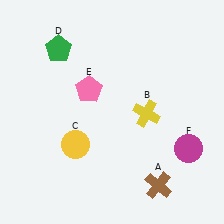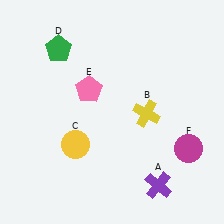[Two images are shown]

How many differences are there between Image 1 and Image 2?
There is 1 difference between the two images.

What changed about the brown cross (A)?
In Image 1, A is brown. In Image 2, it changed to purple.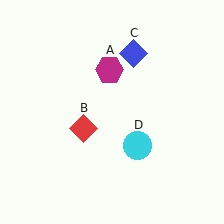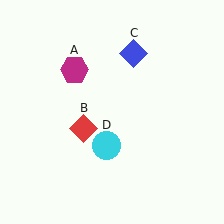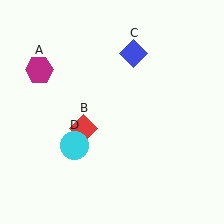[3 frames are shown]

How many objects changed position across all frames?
2 objects changed position: magenta hexagon (object A), cyan circle (object D).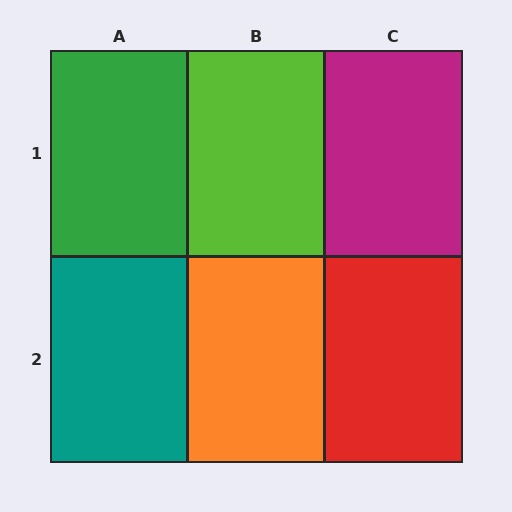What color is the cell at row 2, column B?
Orange.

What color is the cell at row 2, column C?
Red.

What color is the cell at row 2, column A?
Teal.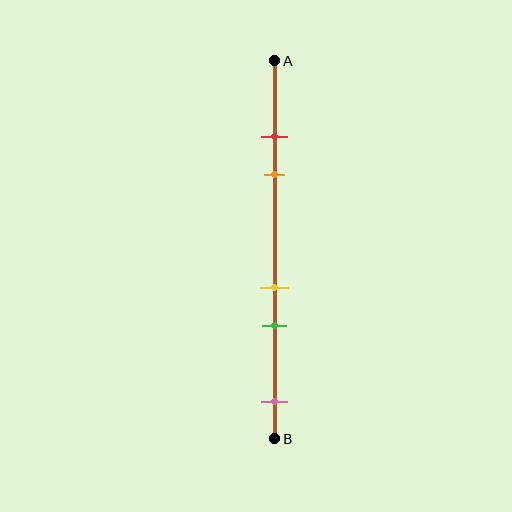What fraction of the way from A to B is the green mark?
The green mark is approximately 70% (0.7) of the way from A to B.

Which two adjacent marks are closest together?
The red and orange marks are the closest adjacent pair.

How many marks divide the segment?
There are 5 marks dividing the segment.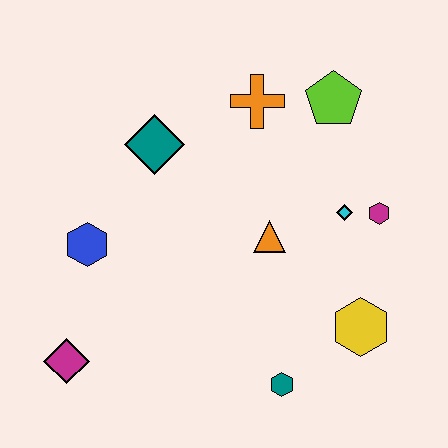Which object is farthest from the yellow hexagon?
The magenta diamond is farthest from the yellow hexagon.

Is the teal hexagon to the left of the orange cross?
No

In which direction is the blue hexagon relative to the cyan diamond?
The blue hexagon is to the left of the cyan diamond.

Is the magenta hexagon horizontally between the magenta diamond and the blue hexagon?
No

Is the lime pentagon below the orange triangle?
No